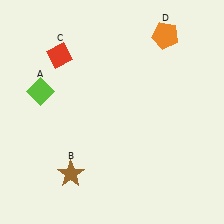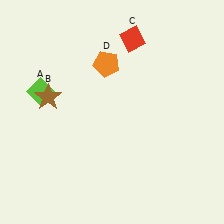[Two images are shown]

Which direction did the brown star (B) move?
The brown star (B) moved up.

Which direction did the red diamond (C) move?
The red diamond (C) moved right.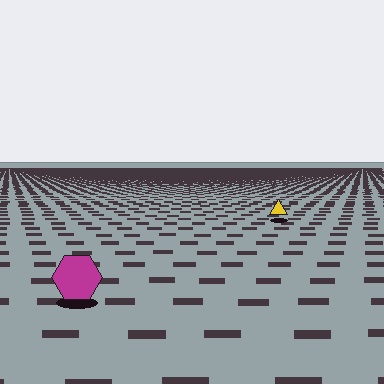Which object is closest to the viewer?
The magenta hexagon is closest. The texture marks near it are larger and more spread out.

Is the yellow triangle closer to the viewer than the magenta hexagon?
No. The magenta hexagon is closer — you can tell from the texture gradient: the ground texture is coarser near it.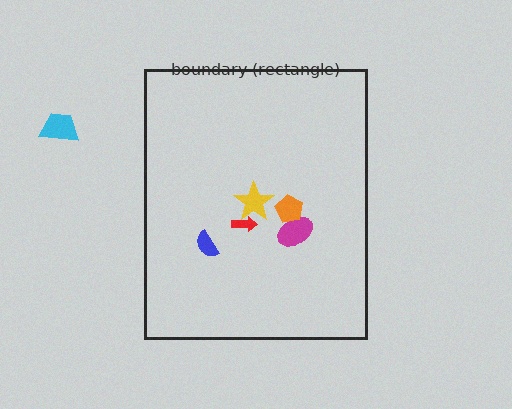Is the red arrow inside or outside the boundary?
Inside.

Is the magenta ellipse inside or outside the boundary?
Inside.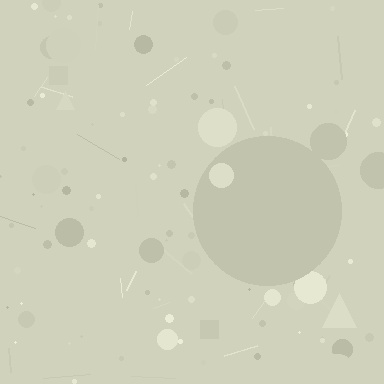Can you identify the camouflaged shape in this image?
The camouflaged shape is a circle.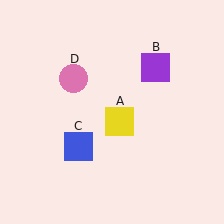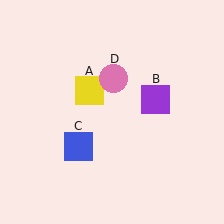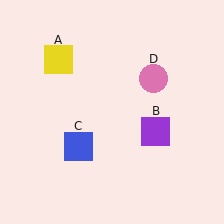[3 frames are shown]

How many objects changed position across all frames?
3 objects changed position: yellow square (object A), purple square (object B), pink circle (object D).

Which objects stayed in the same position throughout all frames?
Blue square (object C) remained stationary.